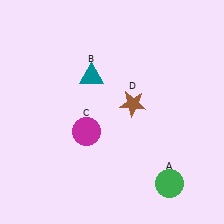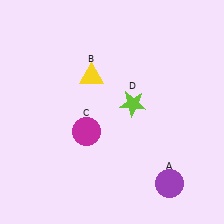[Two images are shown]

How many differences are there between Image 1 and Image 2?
There are 3 differences between the two images.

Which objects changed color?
A changed from green to purple. B changed from teal to yellow. D changed from brown to lime.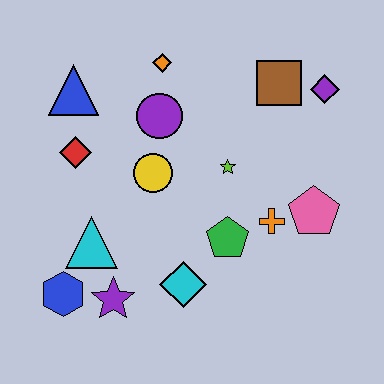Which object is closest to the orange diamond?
The purple circle is closest to the orange diamond.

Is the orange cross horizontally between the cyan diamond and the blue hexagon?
No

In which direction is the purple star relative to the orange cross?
The purple star is to the left of the orange cross.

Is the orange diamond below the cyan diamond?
No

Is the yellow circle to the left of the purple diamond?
Yes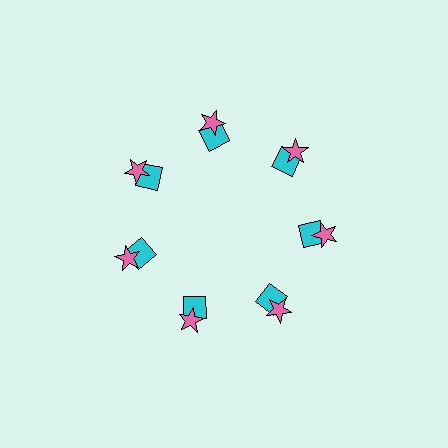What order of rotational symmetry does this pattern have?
This pattern has 7-fold rotational symmetry.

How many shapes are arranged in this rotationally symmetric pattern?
There are 14 shapes, arranged in 7 groups of 2.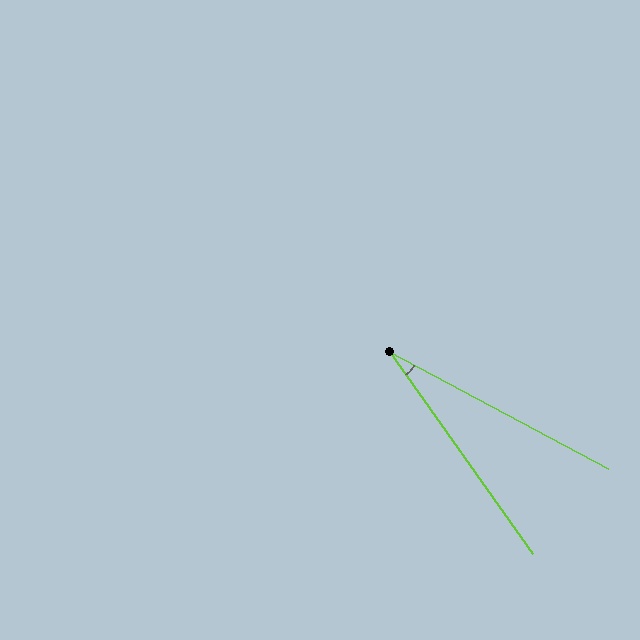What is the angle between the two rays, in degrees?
Approximately 27 degrees.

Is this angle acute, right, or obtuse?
It is acute.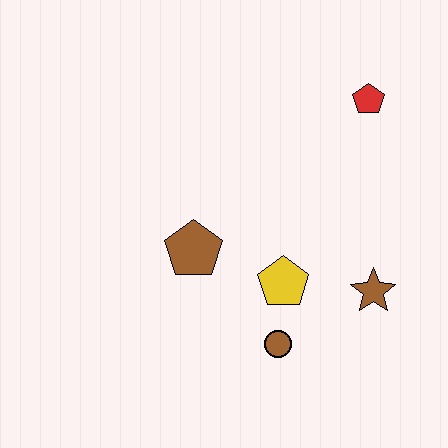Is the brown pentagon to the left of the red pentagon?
Yes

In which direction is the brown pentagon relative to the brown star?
The brown pentagon is to the left of the brown star.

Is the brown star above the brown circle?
Yes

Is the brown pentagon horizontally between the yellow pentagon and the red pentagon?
No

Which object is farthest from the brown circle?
The red pentagon is farthest from the brown circle.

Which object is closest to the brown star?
The yellow pentagon is closest to the brown star.